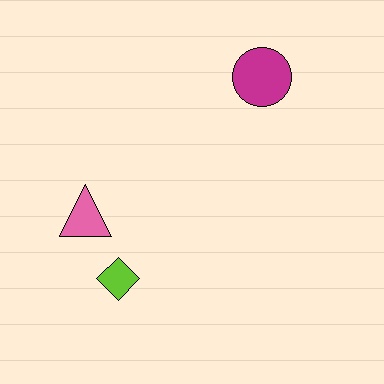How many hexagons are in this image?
There are no hexagons.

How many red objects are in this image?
There are no red objects.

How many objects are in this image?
There are 3 objects.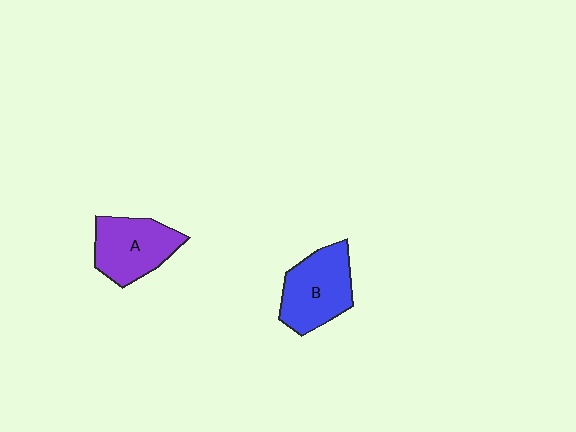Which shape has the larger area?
Shape B (blue).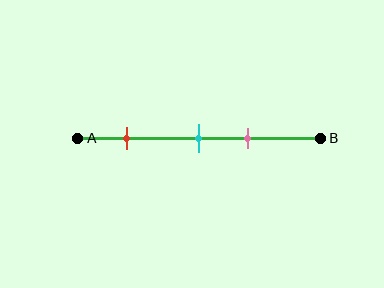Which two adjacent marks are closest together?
The cyan and pink marks are the closest adjacent pair.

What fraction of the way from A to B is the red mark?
The red mark is approximately 20% (0.2) of the way from A to B.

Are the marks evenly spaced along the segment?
No, the marks are not evenly spaced.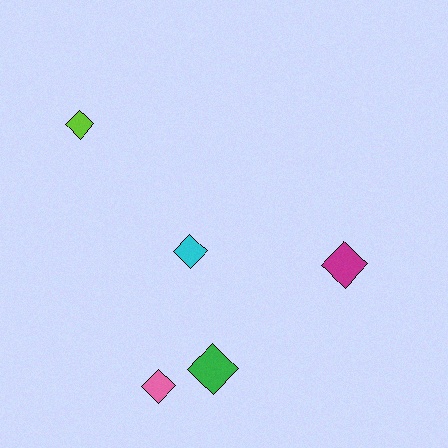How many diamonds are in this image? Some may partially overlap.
There are 5 diamonds.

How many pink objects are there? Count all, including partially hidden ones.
There is 1 pink object.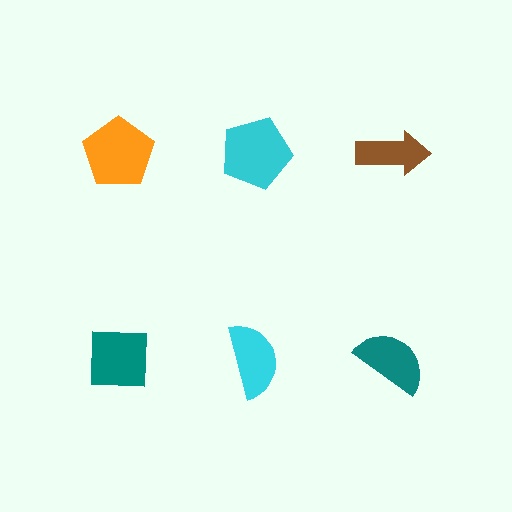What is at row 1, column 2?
A cyan pentagon.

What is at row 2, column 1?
A teal square.